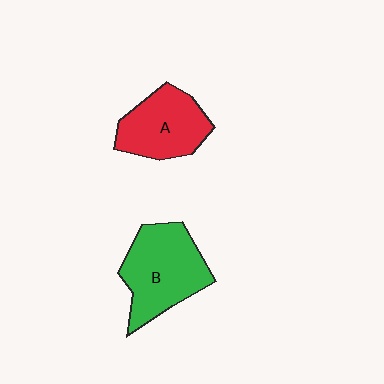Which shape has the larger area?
Shape B (green).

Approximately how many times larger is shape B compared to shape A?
Approximately 1.3 times.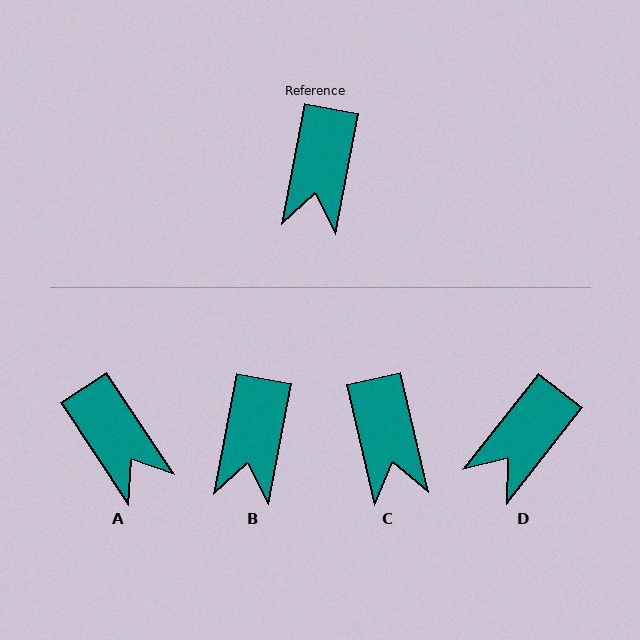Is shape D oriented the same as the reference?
No, it is off by about 28 degrees.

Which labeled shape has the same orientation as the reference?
B.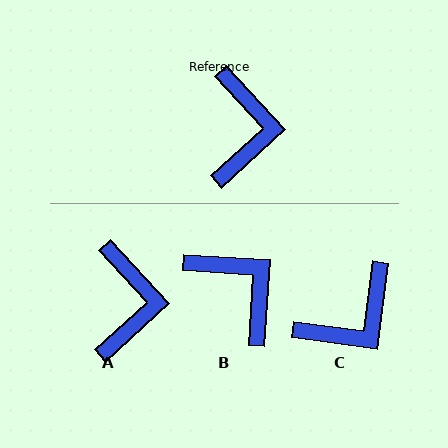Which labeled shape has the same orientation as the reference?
A.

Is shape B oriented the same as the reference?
No, it is off by about 44 degrees.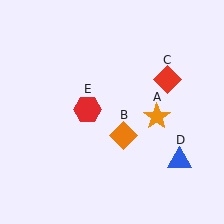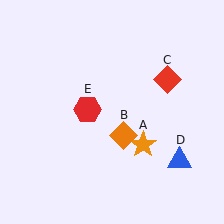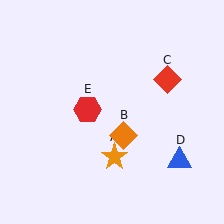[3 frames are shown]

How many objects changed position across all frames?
1 object changed position: orange star (object A).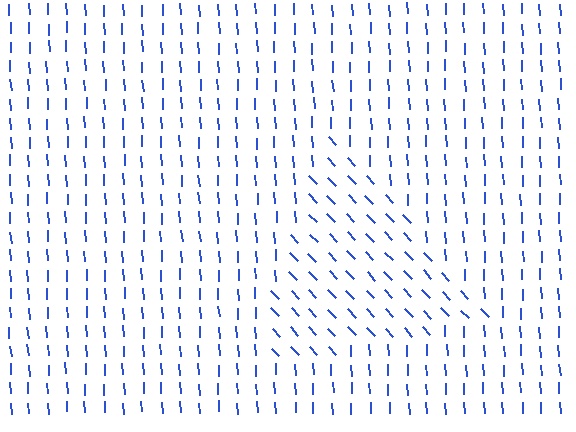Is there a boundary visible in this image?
Yes, there is a texture boundary formed by a change in line orientation.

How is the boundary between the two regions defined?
The boundary is defined purely by a change in line orientation (approximately 40 degrees difference). All lines are the same color and thickness.